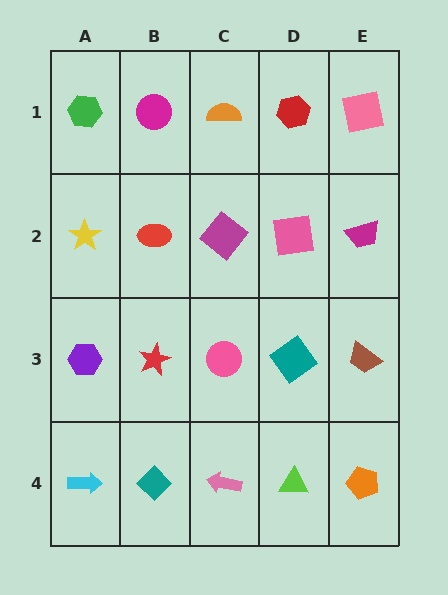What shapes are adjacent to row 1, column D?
A pink square (row 2, column D), an orange semicircle (row 1, column C), a pink square (row 1, column E).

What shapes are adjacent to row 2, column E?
A pink square (row 1, column E), a brown trapezoid (row 3, column E), a pink square (row 2, column D).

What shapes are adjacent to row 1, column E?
A magenta trapezoid (row 2, column E), a red hexagon (row 1, column D).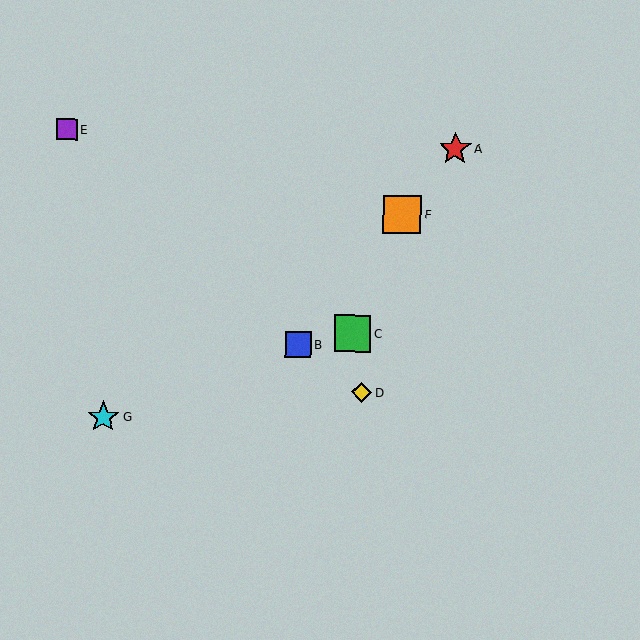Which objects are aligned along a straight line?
Objects A, B, F are aligned along a straight line.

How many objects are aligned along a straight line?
3 objects (A, B, F) are aligned along a straight line.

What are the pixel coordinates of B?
Object B is at (298, 345).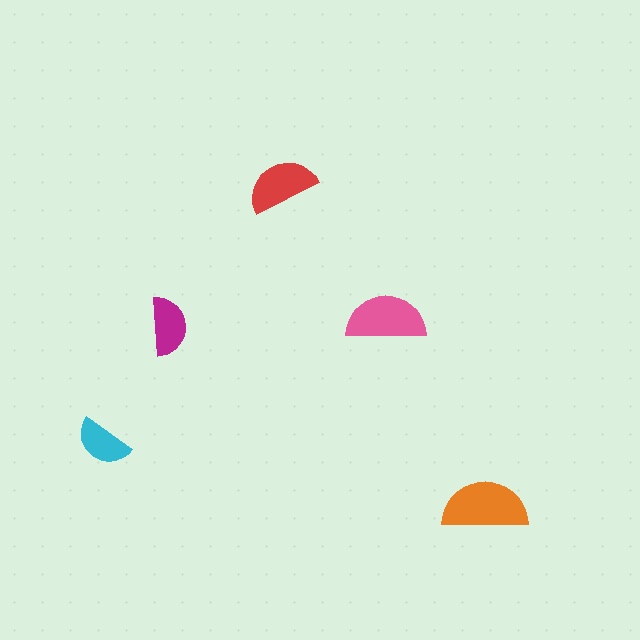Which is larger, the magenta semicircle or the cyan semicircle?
The magenta one.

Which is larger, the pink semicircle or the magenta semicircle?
The pink one.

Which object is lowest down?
The orange semicircle is bottommost.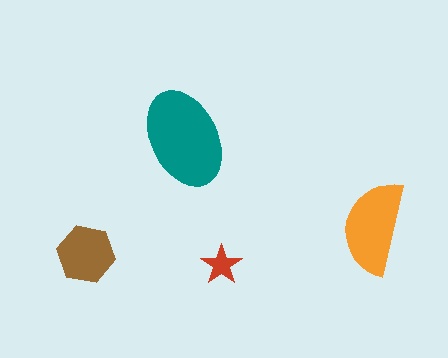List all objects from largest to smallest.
The teal ellipse, the orange semicircle, the brown hexagon, the red star.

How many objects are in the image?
There are 4 objects in the image.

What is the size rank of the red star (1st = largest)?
4th.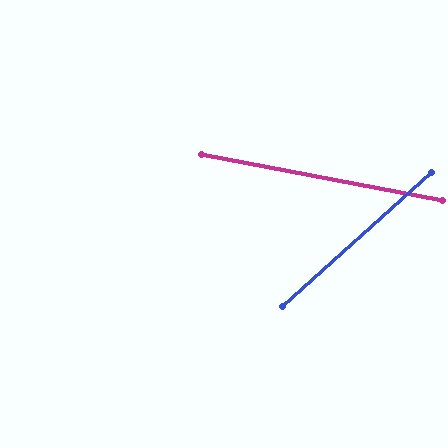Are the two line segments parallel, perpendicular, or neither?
Neither parallel nor perpendicular — they differ by about 53°.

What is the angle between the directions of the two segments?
Approximately 53 degrees.